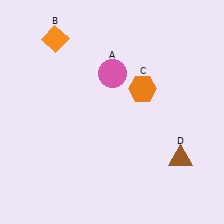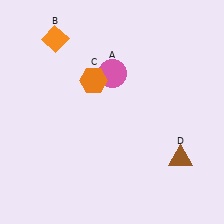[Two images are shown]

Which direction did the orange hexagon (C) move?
The orange hexagon (C) moved left.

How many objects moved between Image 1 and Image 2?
1 object moved between the two images.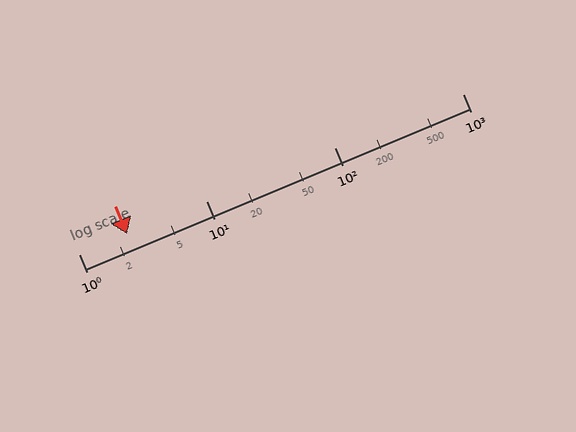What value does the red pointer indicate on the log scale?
The pointer indicates approximately 2.4.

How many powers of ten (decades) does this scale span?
The scale spans 3 decades, from 1 to 1000.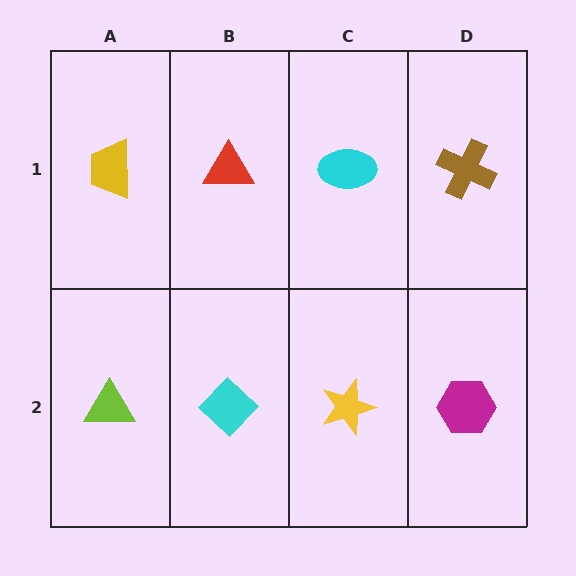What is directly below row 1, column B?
A cyan diamond.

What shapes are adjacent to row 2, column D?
A brown cross (row 1, column D), a yellow star (row 2, column C).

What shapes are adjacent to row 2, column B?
A red triangle (row 1, column B), a lime triangle (row 2, column A), a yellow star (row 2, column C).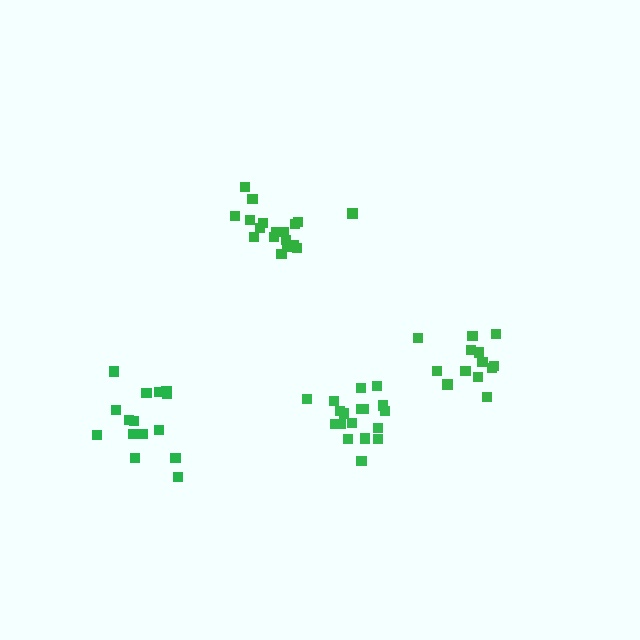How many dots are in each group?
Group 1: 18 dots, Group 2: 15 dots, Group 3: 18 dots, Group 4: 13 dots (64 total).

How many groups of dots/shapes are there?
There are 4 groups.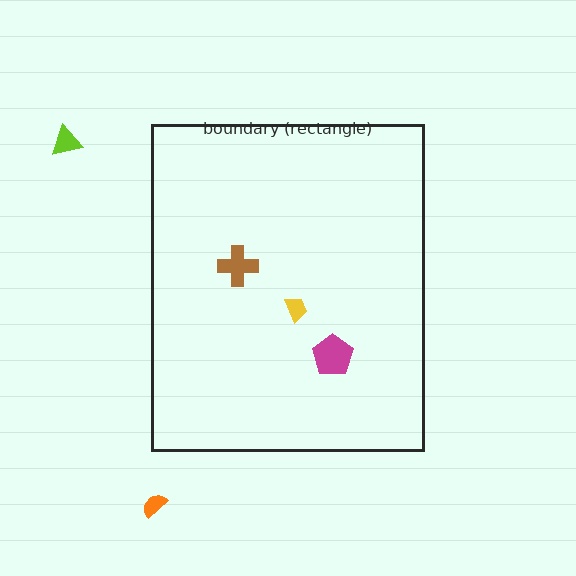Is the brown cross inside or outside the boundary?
Inside.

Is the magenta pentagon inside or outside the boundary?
Inside.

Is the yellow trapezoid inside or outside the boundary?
Inside.